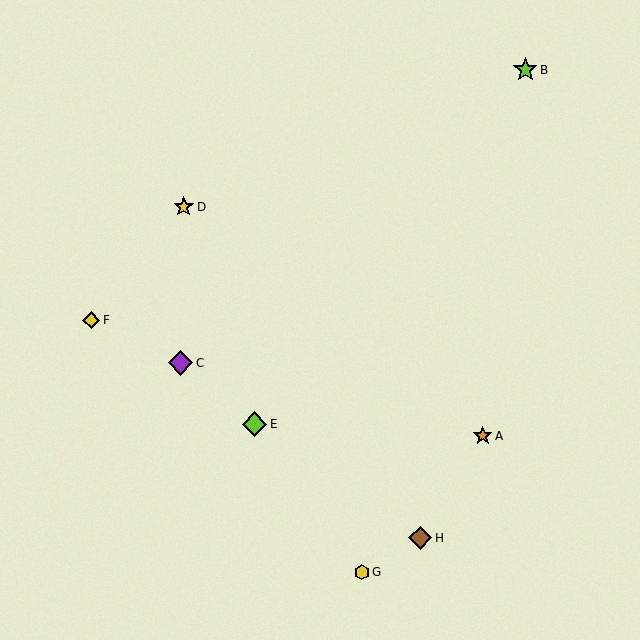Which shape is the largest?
The lime diamond (labeled E) is the largest.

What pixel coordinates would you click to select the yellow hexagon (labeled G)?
Click at (362, 572) to select the yellow hexagon G.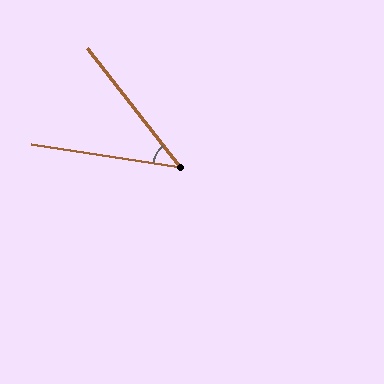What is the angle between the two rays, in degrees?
Approximately 43 degrees.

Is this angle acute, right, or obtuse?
It is acute.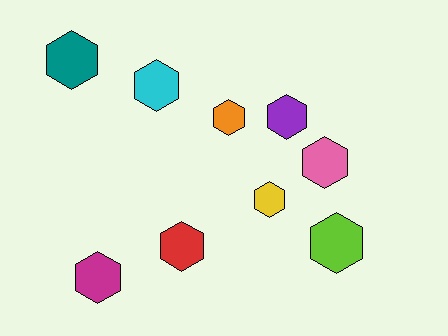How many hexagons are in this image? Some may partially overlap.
There are 9 hexagons.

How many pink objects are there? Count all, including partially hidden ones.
There is 1 pink object.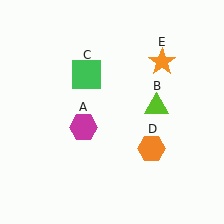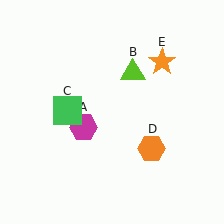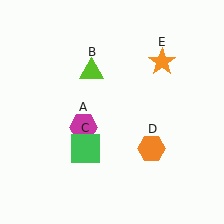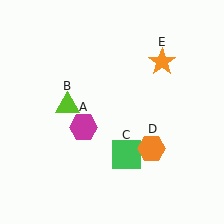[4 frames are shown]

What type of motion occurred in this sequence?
The lime triangle (object B), green square (object C) rotated counterclockwise around the center of the scene.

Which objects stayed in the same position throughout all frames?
Magenta hexagon (object A) and orange hexagon (object D) and orange star (object E) remained stationary.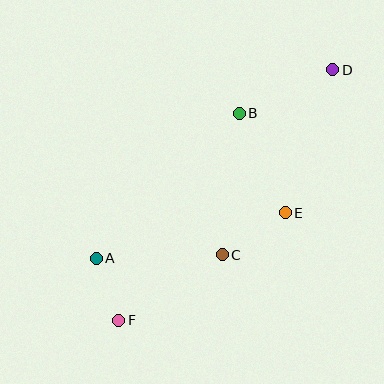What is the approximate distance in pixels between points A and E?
The distance between A and E is approximately 194 pixels.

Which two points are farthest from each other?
Points D and F are farthest from each other.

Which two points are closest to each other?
Points A and F are closest to each other.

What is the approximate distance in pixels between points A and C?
The distance between A and C is approximately 126 pixels.